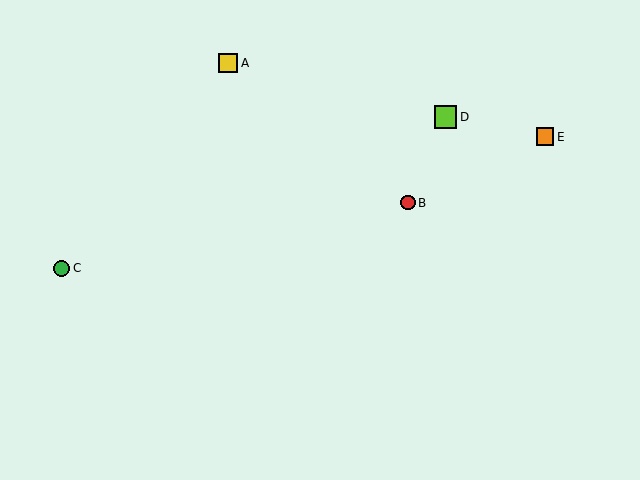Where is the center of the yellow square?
The center of the yellow square is at (228, 63).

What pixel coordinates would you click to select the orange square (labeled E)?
Click at (545, 137) to select the orange square E.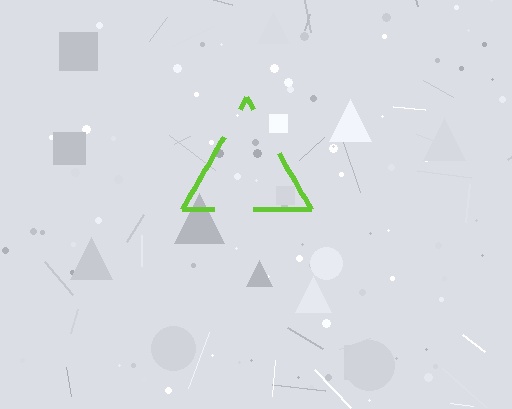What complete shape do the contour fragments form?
The contour fragments form a triangle.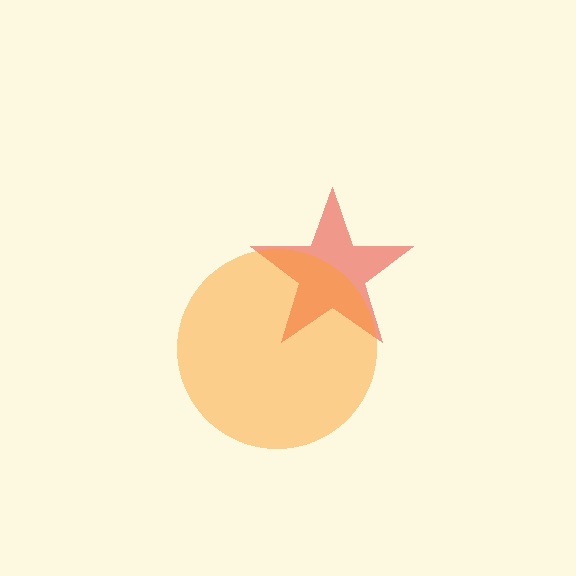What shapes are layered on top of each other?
The layered shapes are: a red star, an orange circle.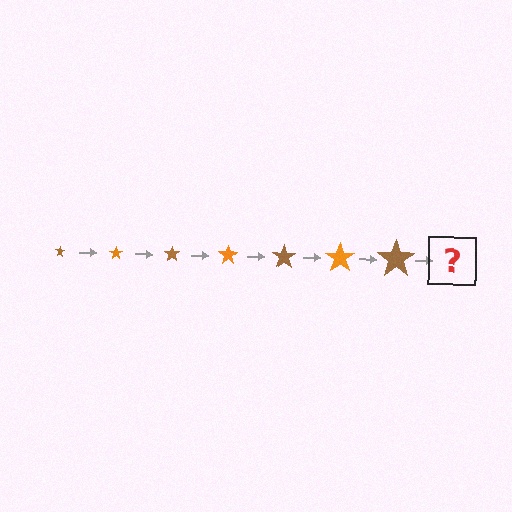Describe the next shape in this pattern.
It should be an orange star, larger than the previous one.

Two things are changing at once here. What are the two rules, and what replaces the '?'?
The two rules are that the star grows larger each step and the color cycles through brown and orange. The '?' should be an orange star, larger than the previous one.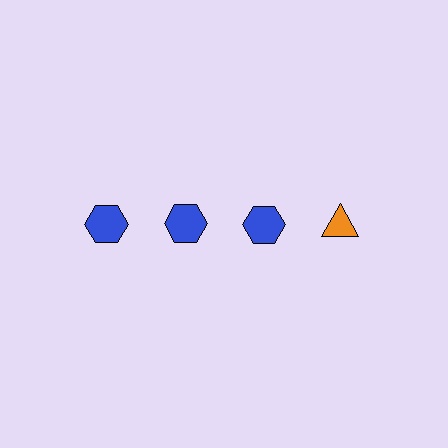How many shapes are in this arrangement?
There are 4 shapes arranged in a grid pattern.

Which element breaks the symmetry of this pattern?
The orange triangle in the top row, second from right column breaks the symmetry. All other shapes are blue hexagons.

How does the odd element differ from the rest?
It differs in both color (orange instead of blue) and shape (triangle instead of hexagon).